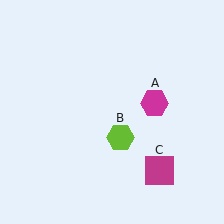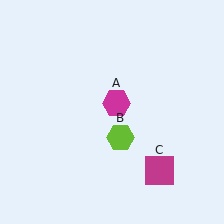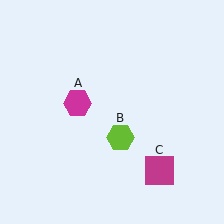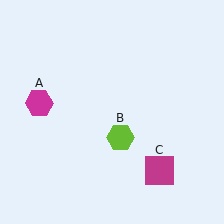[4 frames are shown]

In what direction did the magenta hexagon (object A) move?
The magenta hexagon (object A) moved left.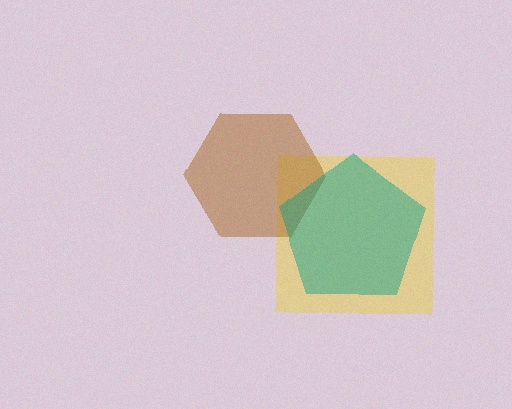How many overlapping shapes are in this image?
There are 3 overlapping shapes in the image.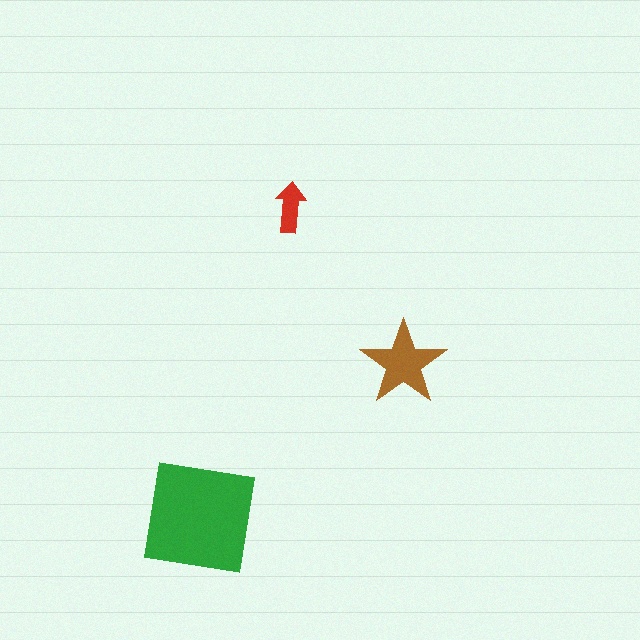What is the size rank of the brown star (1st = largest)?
2nd.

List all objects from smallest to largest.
The red arrow, the brown star, the green square.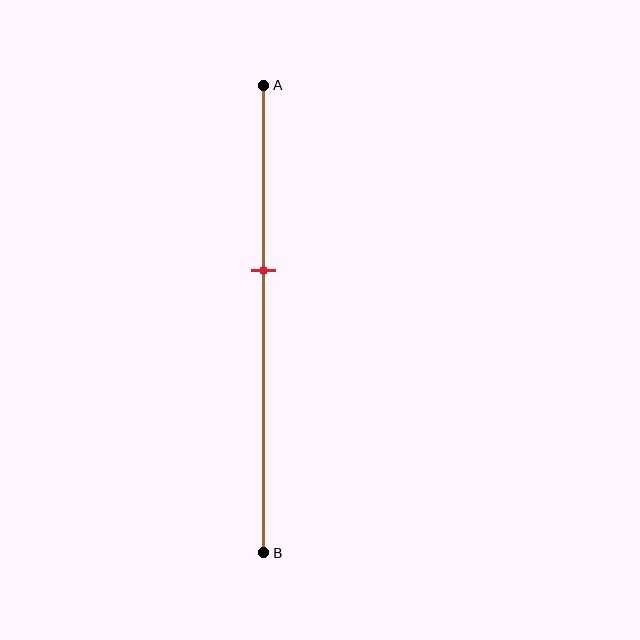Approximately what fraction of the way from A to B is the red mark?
The red mark is approximately 40% of the way from A to B.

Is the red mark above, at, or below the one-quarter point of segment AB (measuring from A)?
The red mark is below the one-quarter point of segment AB.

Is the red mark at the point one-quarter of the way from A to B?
No, the mark is at about 40% from A, not at the 25% one-quarter point.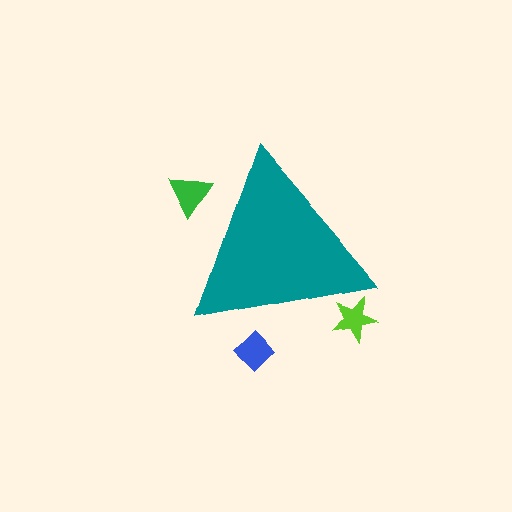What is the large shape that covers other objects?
A teal triangle.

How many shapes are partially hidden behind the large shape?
3 shapes are partially hidden.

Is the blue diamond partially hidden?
Yes, the blue diamond is partially hidden behind the teal triangle.